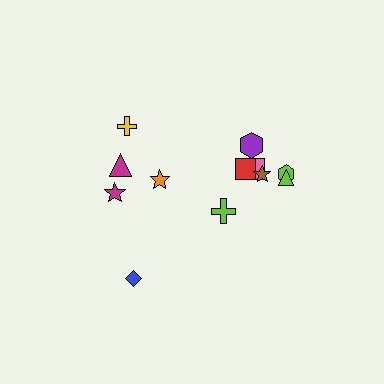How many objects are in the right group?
There are 7 objects.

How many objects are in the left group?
There are 5 objects.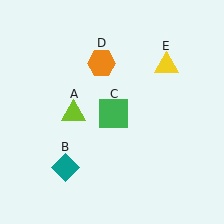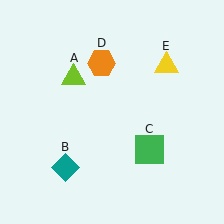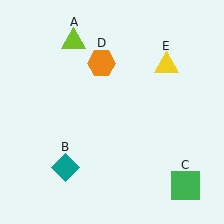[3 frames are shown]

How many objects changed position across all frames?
2 objects changed position: lime triangle (object A), green square (object C).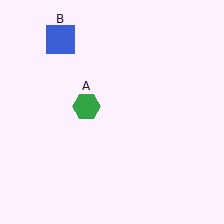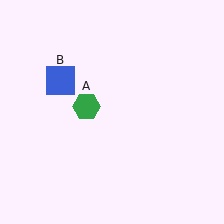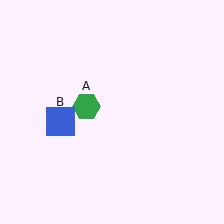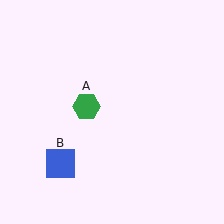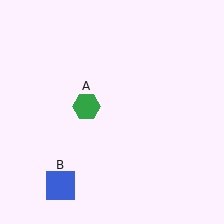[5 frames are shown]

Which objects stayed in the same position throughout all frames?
Green hexagon (object A) remained stationary.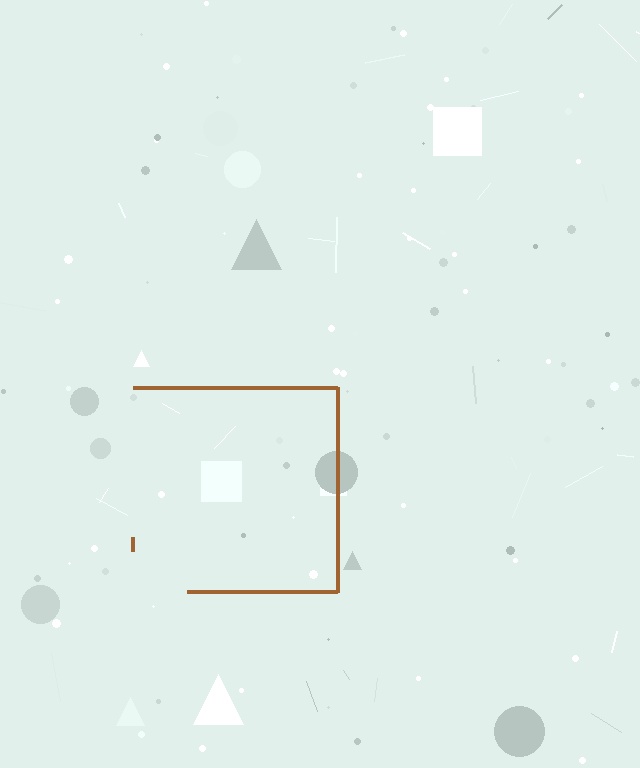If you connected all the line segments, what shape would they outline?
They would outline a square.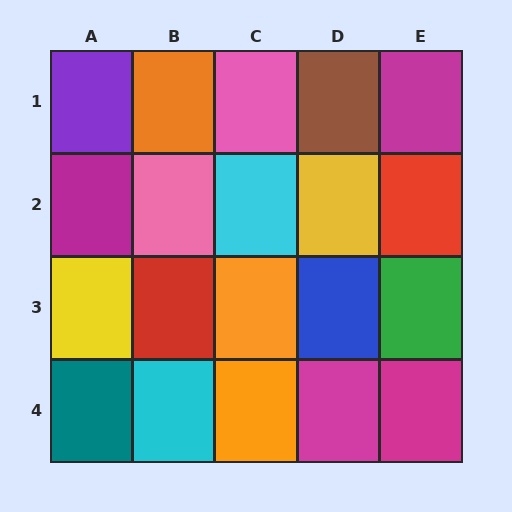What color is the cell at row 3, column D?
Blue.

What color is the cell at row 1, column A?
Purple.